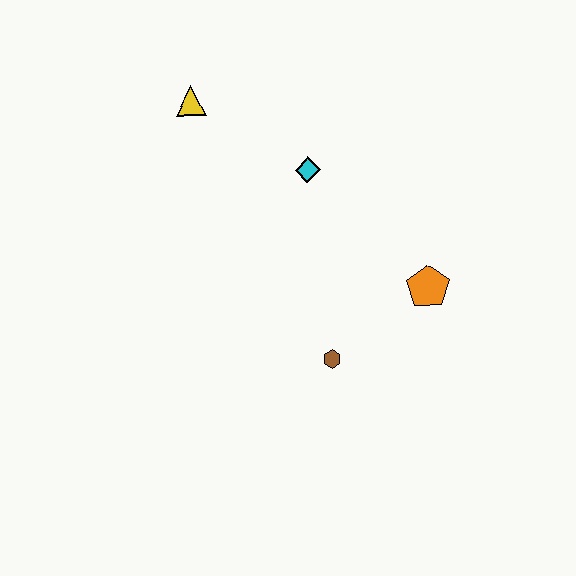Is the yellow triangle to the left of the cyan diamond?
Yes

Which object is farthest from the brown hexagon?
The yellow triangle is farthest from the brown hexagon.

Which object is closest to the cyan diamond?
The yellow triangle is closest to the cyan diamond.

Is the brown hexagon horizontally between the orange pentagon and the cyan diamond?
Yes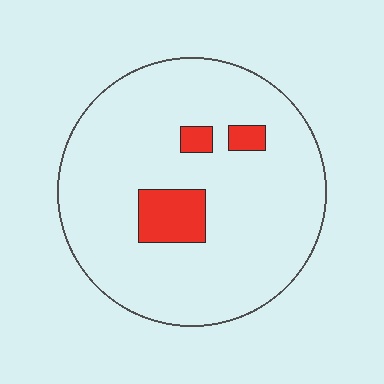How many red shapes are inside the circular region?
3.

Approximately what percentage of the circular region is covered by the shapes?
Approximately 10%.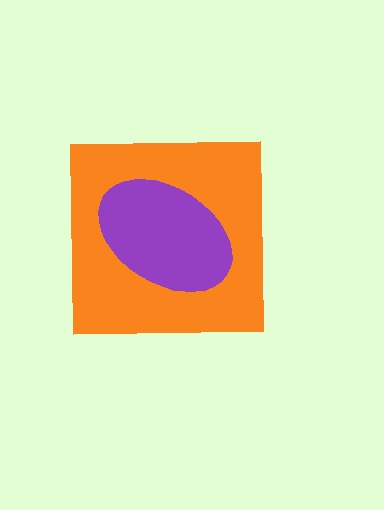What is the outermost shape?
The orange square.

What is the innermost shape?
The purple ellipse.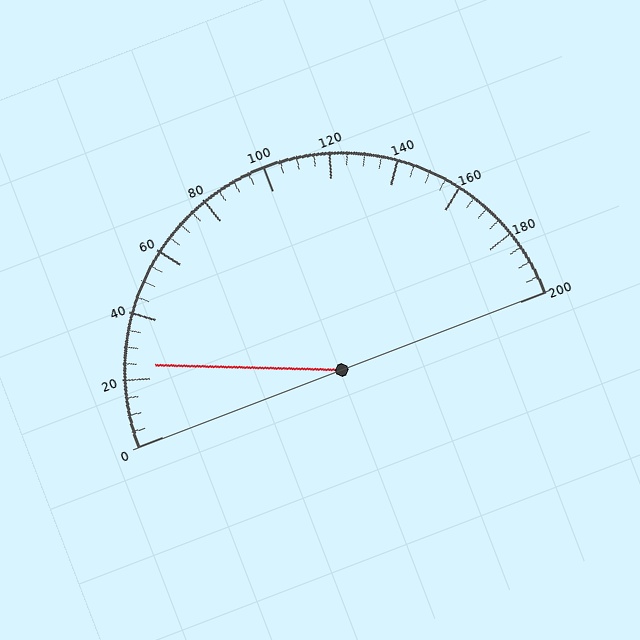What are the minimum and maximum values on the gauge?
The gauge ranges from 0 to 200.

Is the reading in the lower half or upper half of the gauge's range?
The reading is in the lower half of the range (0 to 200).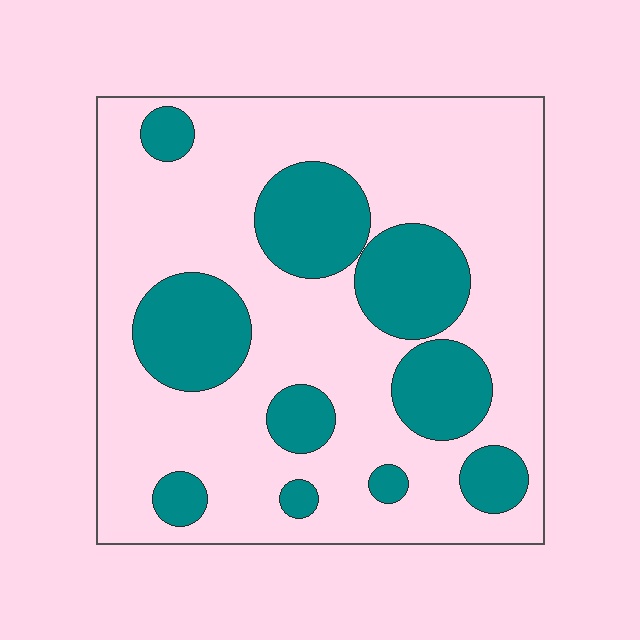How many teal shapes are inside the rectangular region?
10.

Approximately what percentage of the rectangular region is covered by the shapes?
Approximately 30%.